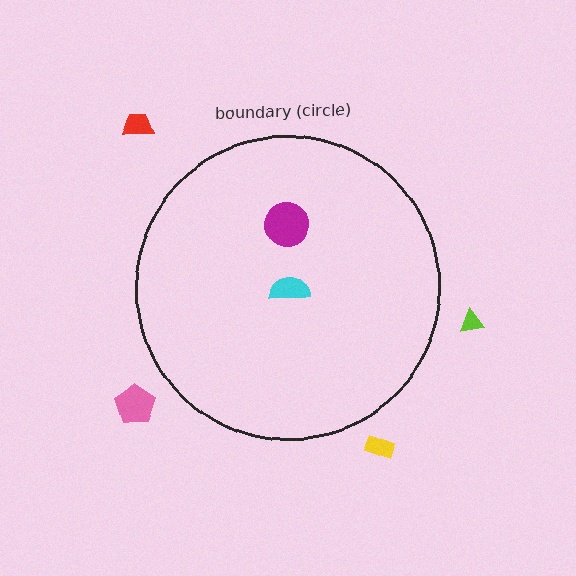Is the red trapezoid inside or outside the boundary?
Outside.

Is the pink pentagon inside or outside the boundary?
Outside.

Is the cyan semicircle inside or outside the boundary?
Inside.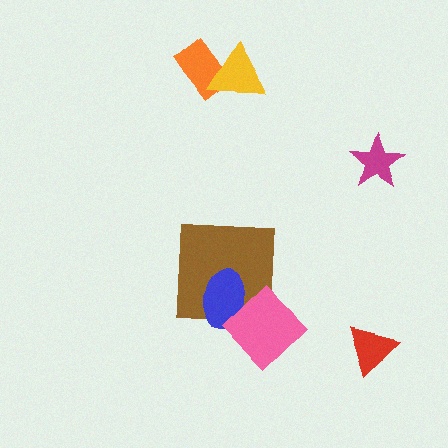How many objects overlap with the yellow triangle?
1 object overlaps with the yellow triangle.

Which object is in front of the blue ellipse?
The pink diamond is in front of the blue ellipse.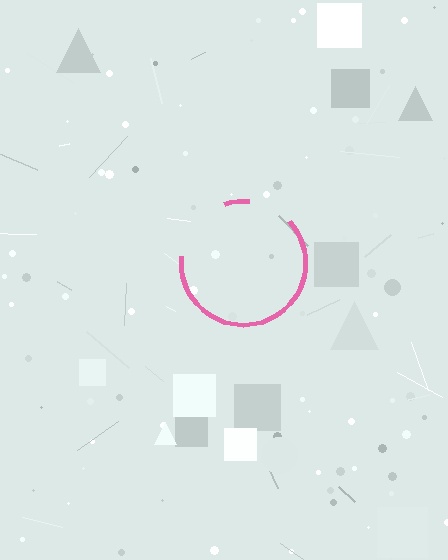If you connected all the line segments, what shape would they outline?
They would outline a circle.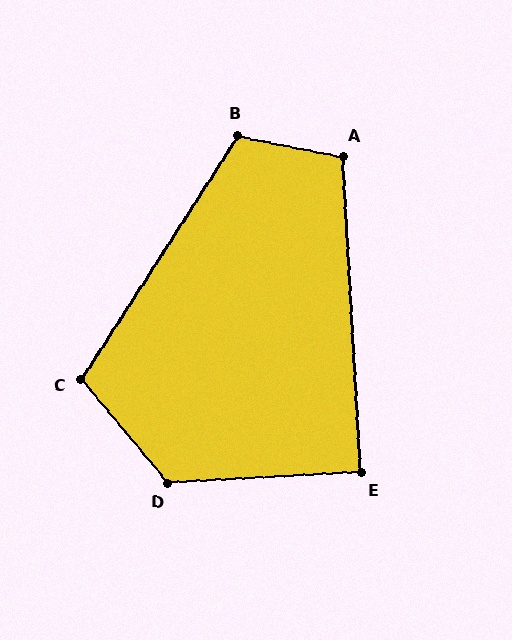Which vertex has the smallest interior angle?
E, at approximately 90 degrees.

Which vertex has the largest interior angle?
D, at approximately 127 degrees.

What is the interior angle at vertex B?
Approximately 112 degrees (obtuse).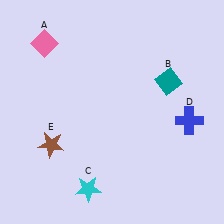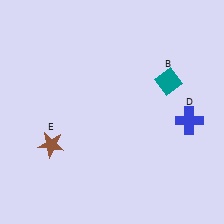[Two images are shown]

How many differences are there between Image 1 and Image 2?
There are 2 differences between the two images.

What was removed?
The cyan star (C), the pink diamond (A) were removed in Image 2.